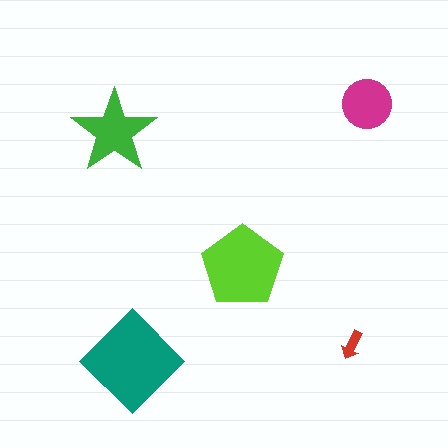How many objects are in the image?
There are 5 objects in the image.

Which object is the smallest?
The red arrow.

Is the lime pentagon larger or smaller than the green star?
Larger.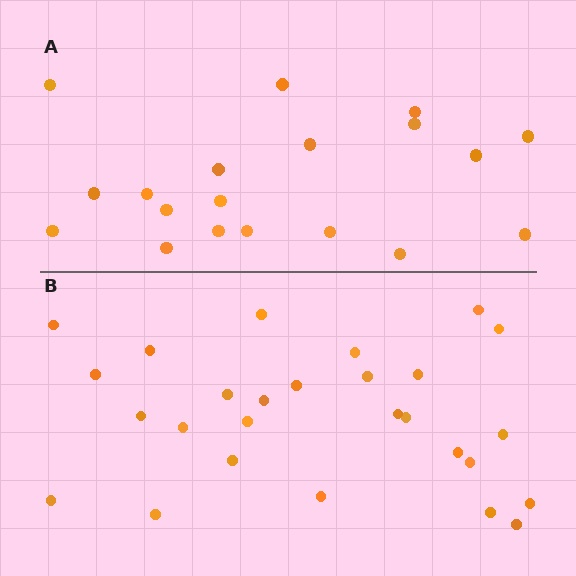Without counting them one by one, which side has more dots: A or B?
Region B (the bottom region) has more dots.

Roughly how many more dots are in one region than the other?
Region B has roughly 8 or so more dots than region A.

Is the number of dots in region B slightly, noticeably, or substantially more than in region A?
Region B has noticeably more, but not dramatically so. The ratio is roughly 1.4 to 1.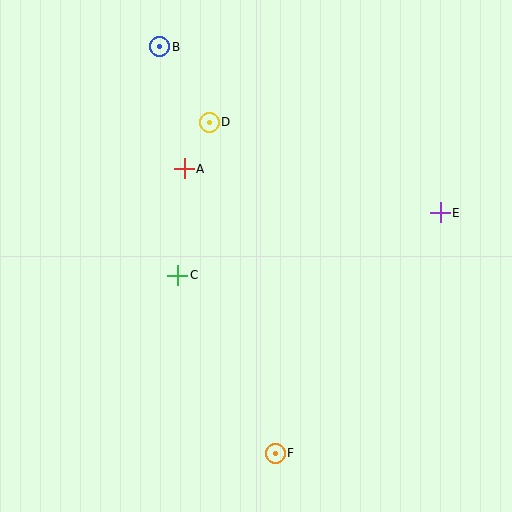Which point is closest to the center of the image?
Point C at (178, 275) is closest to the center.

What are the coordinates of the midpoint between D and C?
The midpoint between D and C is at (194, 199).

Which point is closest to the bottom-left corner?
Point F is closest to the bottom-left corner.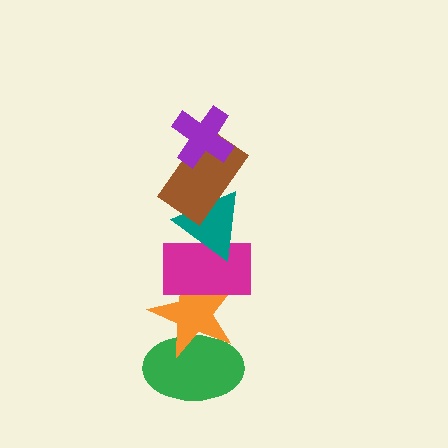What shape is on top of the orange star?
The magenta rectangle is on top of the orange star.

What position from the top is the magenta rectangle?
The magenta rectangle is 4th from the top.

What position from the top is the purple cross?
The purple cross is 1st from the top.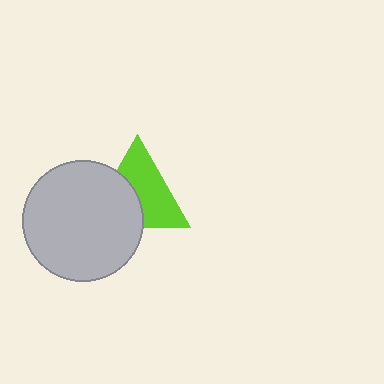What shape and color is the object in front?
The object in front is a light gray circle.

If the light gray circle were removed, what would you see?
You would see the complete lime triangle.